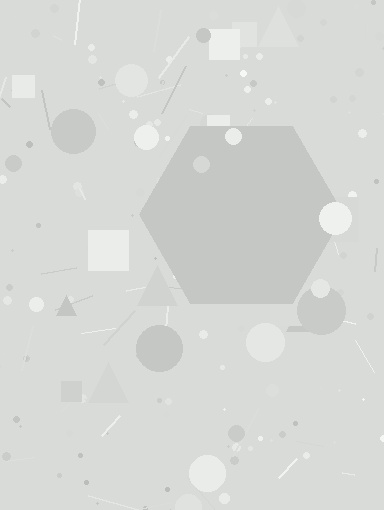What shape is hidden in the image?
A hexagon is hidden in the image.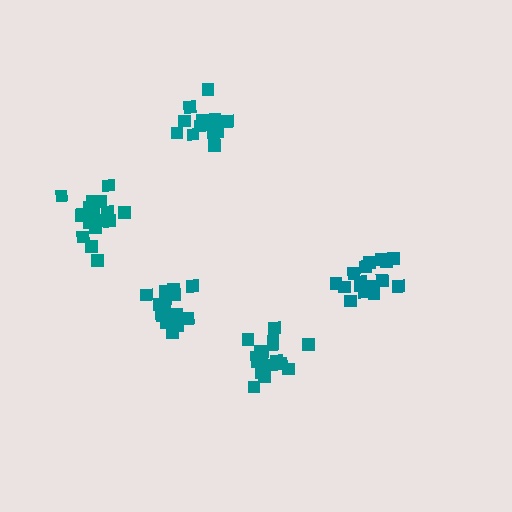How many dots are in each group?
Group 1: 15 dots, Group 2: 18 dots, Group 3: 17 dots, Group 4: 19 dots, Group 5: 15 dots (84 total).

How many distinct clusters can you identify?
There are 5 distinct clusters.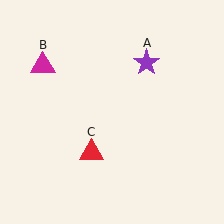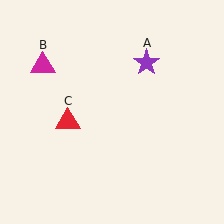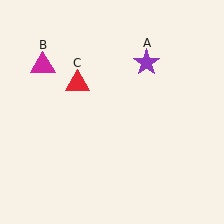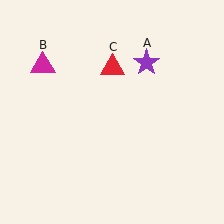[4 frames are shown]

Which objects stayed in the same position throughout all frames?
Purple star (object A) and magenta triangle (object B) remained stationary.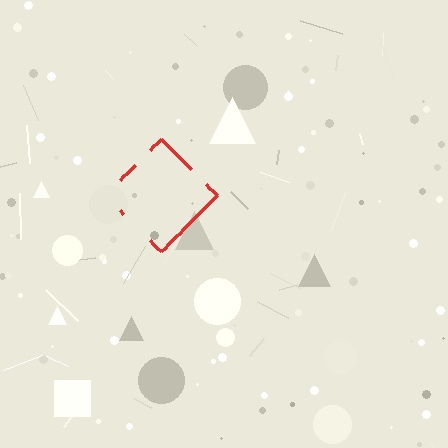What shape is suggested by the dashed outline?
The dashed outline suggests a diamond.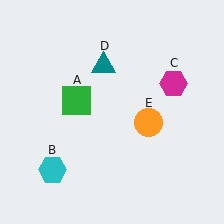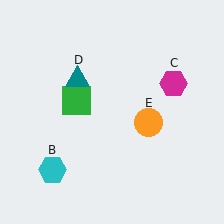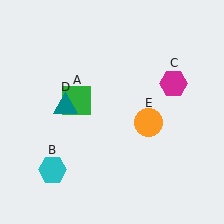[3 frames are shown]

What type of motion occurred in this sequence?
The teal triangle (object D) rotated counterclockwise around the center of the scene.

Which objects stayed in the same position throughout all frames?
Green square (object A) and cyan hexagon (object B) and magenta hexagon (object C) and orange circle (object E) remained stationary.